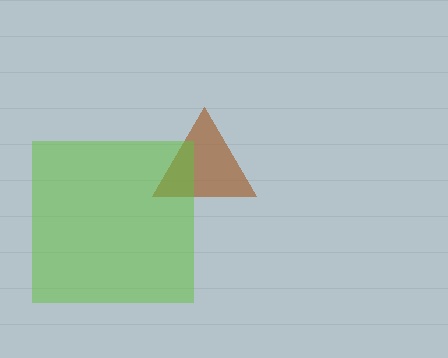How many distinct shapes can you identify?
There are 2 distinct shapes: a brown triangle, a lime square.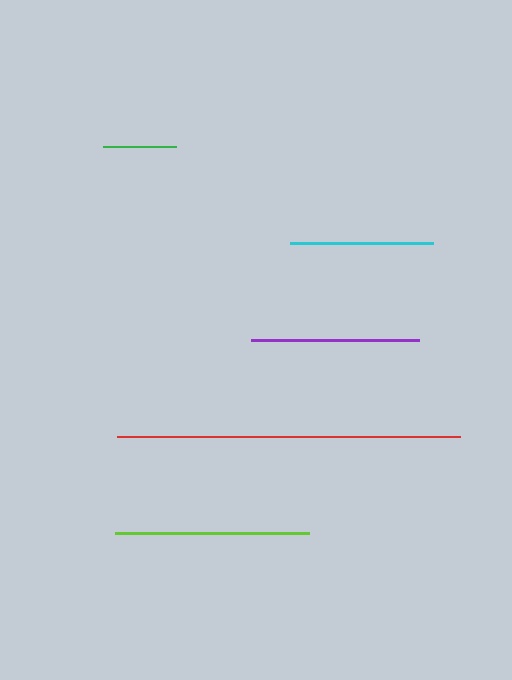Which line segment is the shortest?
The green line is the shortest at approximately 73 pixels.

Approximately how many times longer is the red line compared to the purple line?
The red line is approximately 2.0 times the length of the purple line.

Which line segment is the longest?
The red line is the longest at approximately 343 pixels.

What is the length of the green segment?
The green segment is approximately 73 pixels long.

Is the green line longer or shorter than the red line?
The red line is longer than the green line.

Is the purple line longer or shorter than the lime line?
The lime line is longer than the purple line.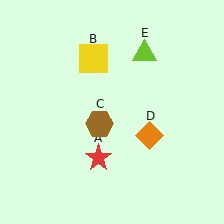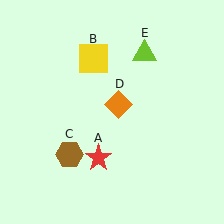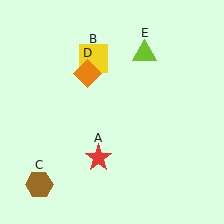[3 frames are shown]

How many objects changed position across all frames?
2 objects changed position: brown hexagon (object C), orange diamond (object D).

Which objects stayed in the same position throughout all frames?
Red star (object A) and yellow square (object B) and lime triangle (object E) remained stationary.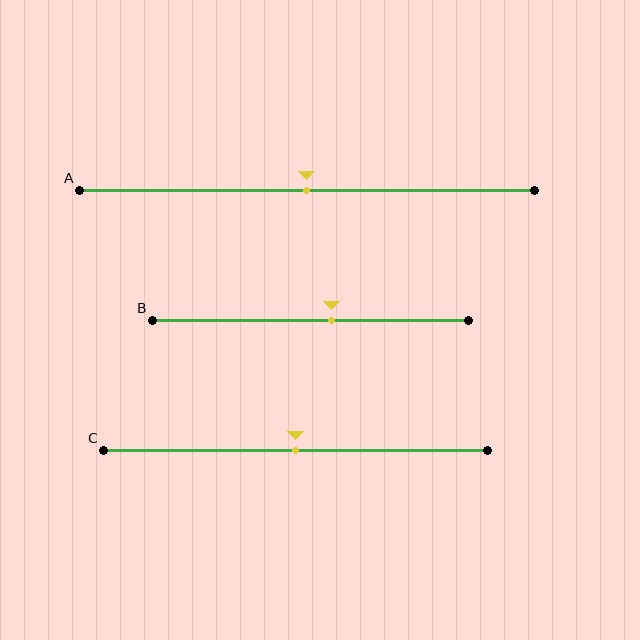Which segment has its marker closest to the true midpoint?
Segment A has its marker closest to the true midpoint.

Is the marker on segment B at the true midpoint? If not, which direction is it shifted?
No, the marker on segment B is shifted to the right by about 7% of the segment length.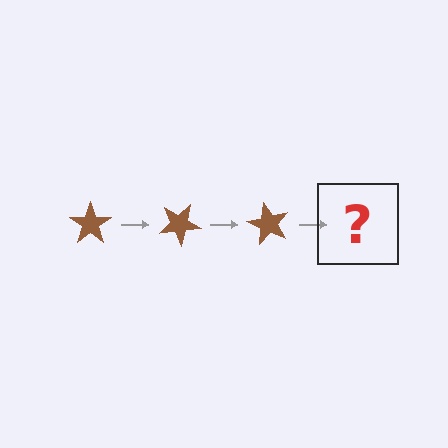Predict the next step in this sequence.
The next step is a brown star rotated 90 degrees.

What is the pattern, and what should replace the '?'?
The pattern is that the star rotates 30 degrees each step. The '?' should be a brown star rotated 90 degrees.